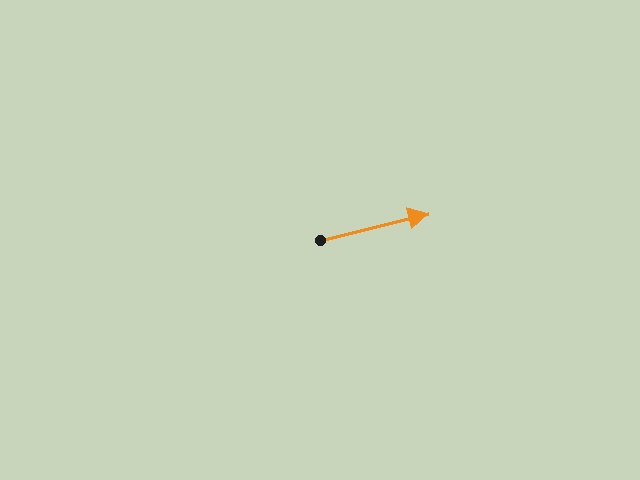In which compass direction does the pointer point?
East.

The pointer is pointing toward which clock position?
Roughly 3 o'clock.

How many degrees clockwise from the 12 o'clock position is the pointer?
Approximately 76 degrees.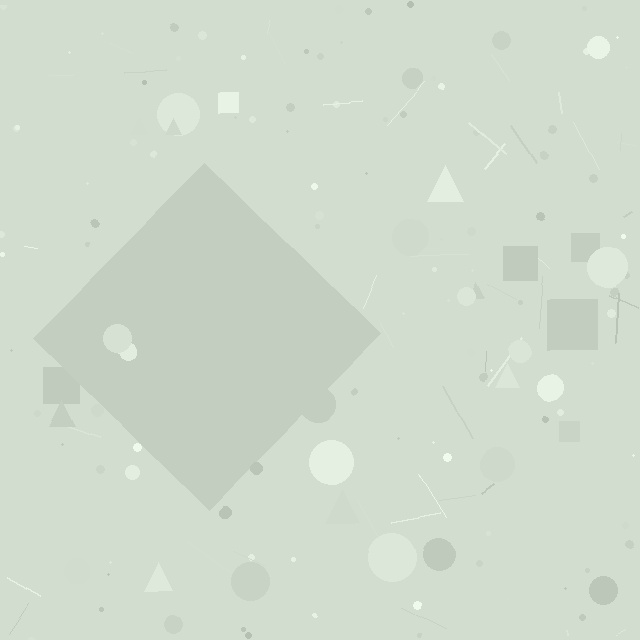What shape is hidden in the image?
A diamond is hidden in the image.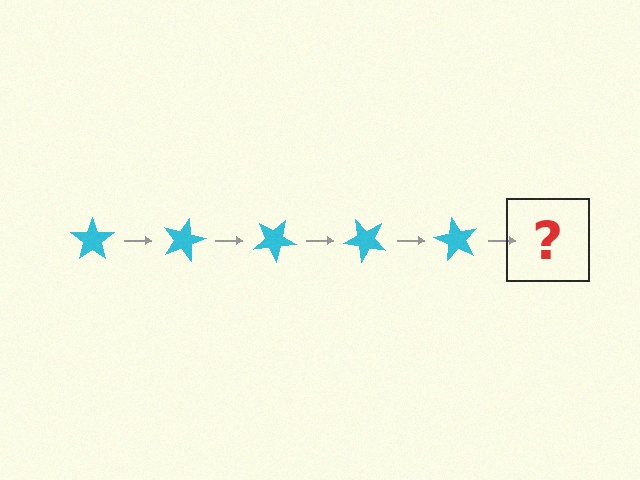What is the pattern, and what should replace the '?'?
The pattern is that the star rotates 15 degrees each step. The '?' should be a cyan star rotated 75 degrees.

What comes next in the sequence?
The next element should be a cyan star rotated 75 degrees.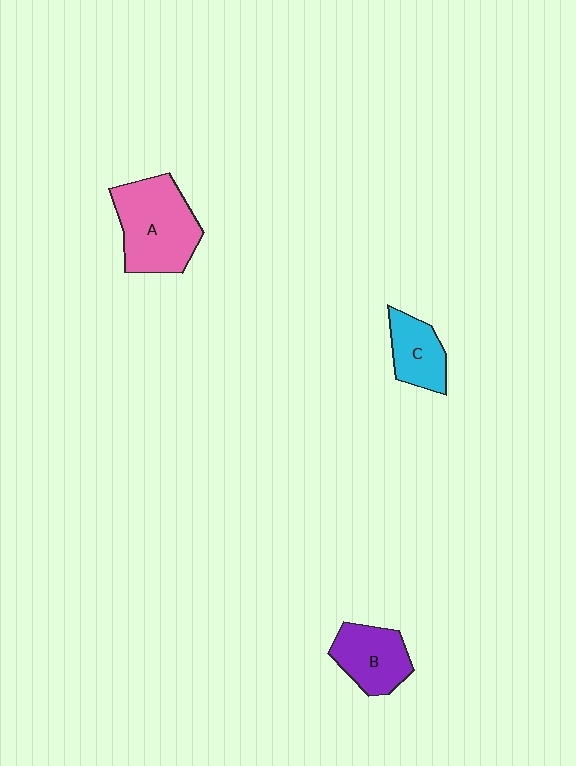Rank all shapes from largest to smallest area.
From largest to smallest: A (pink), B (purple), C (cyan).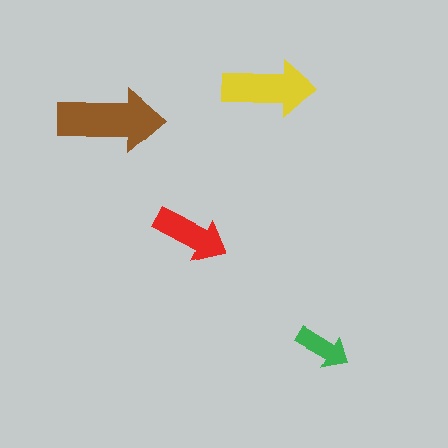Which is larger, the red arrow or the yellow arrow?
The yellow one.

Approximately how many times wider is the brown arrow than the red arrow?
About 1.5 times wider.